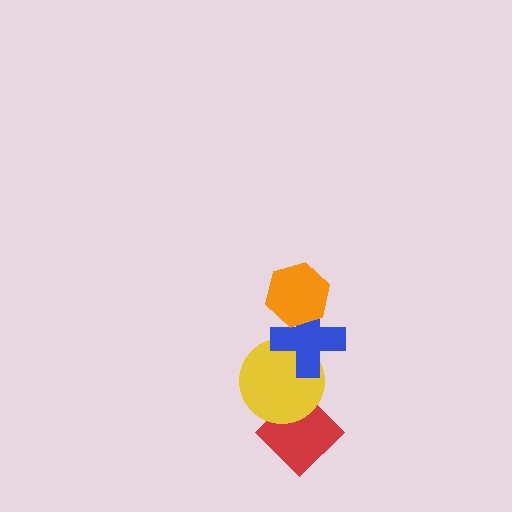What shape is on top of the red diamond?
The yellow circle is on top of the red diamond.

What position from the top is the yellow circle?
The yellow circle is 3rd from the top.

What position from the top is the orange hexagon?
The orange hexagon is 1st from the top.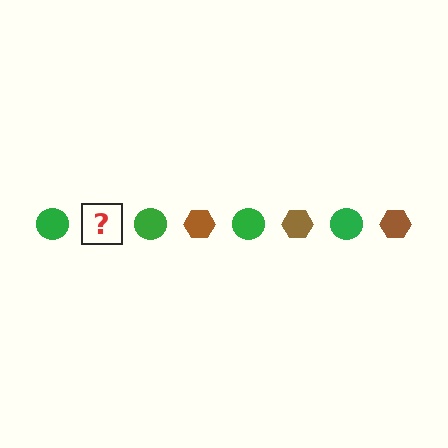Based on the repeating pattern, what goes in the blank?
The blank should be a brown hexagon.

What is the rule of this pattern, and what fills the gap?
The rule is that the pattern alternates between green circle and brown hexagon. The gap should be filled with a brown hexagon.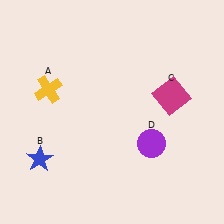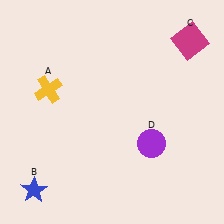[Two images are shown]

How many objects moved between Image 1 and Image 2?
2 objects moved between the two images.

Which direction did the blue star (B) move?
The blue star (B) moved down.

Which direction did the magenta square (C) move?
The magenta square (C) moved up.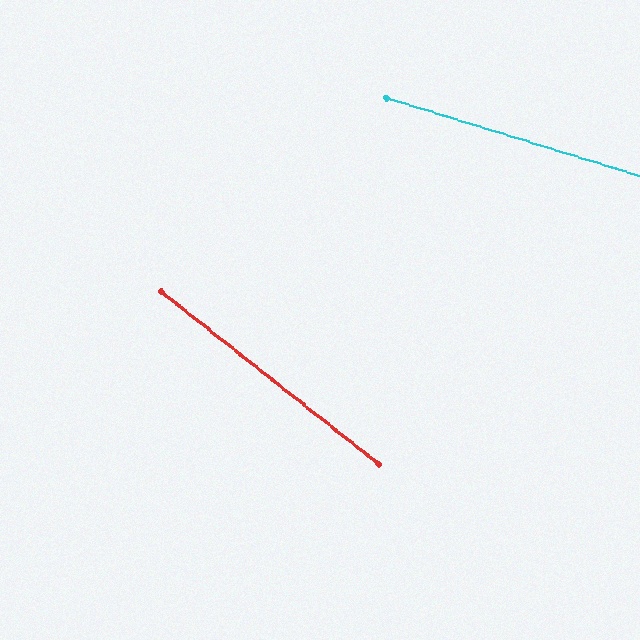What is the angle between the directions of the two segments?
Approximately 21 degrees.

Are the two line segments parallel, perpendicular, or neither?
Neither parallel nor perpendicular — they differ by about 21°.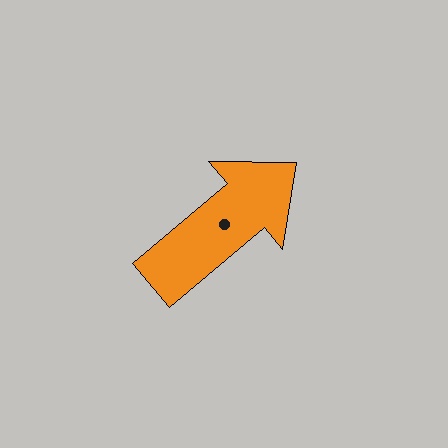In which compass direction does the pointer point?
Northeast.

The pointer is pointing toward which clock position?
Roughly 2 o'clock.